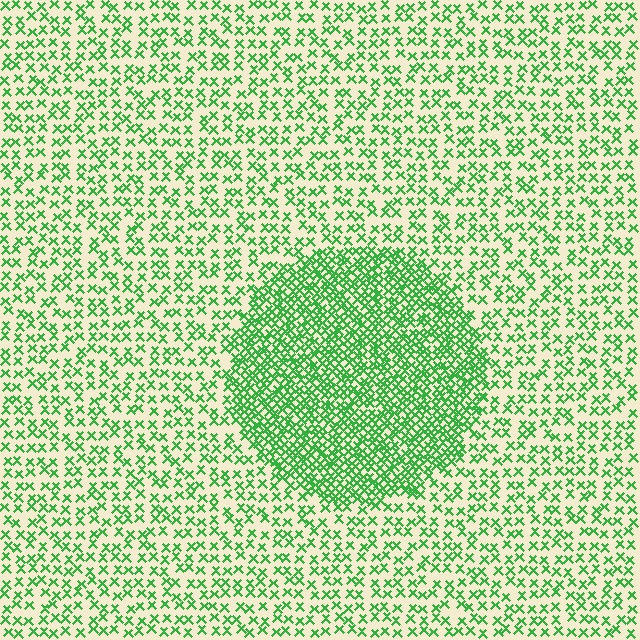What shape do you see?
I see a circle.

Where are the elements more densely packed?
The elements are more densely packed inside the circle boundary.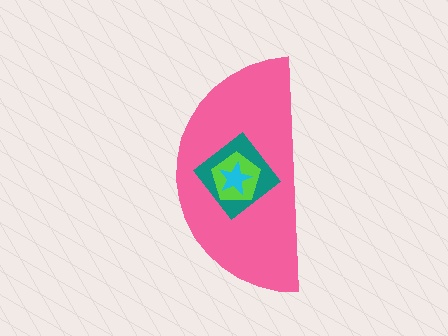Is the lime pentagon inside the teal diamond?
Yes.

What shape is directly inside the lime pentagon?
The cyan star.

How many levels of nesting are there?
4.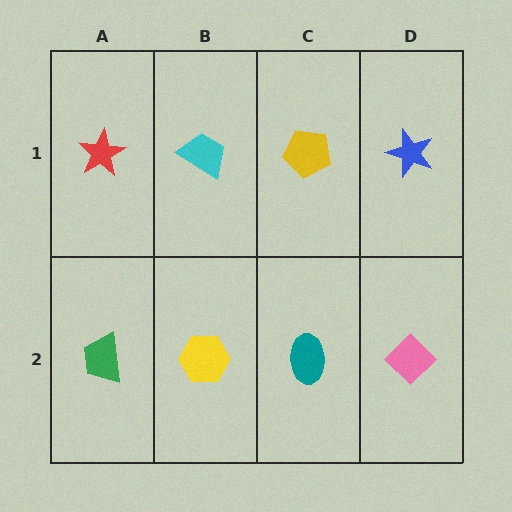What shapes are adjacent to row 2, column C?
A yellow pentagon (row 1, column C), a yellow hexagon (row 2, column B), a pink diamond (row 2, column D).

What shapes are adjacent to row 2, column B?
A cyan trapezoid (row 1, column B), a green trapezoid (row 2, column A), a teal ellipse (row 2, column C).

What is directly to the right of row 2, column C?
A pink diamond.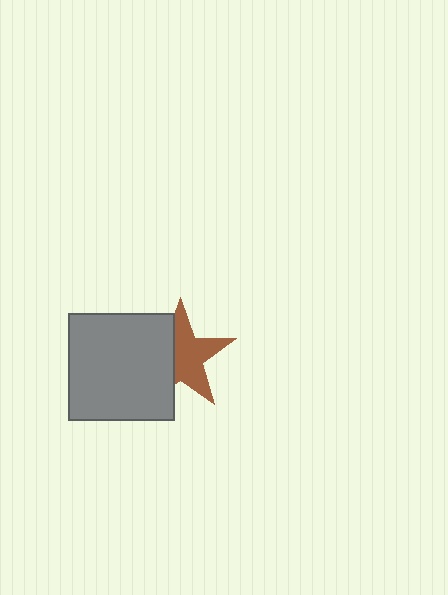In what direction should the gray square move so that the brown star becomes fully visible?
The gray square should move left. That is the shortest direction to clear the overlap and leave the brown star fully visible.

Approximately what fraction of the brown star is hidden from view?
Roughly 41% of the brown star is hidden behind the gray square.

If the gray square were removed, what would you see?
You would see the complete brown star.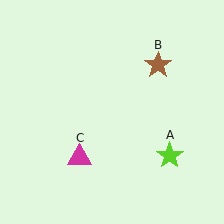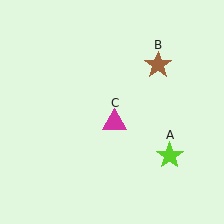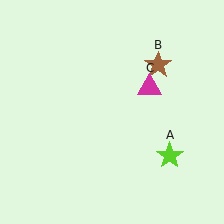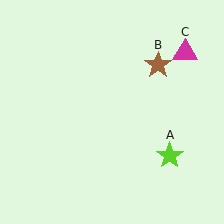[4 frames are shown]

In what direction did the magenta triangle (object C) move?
The magenta triangle (object C) moved up and to the right.